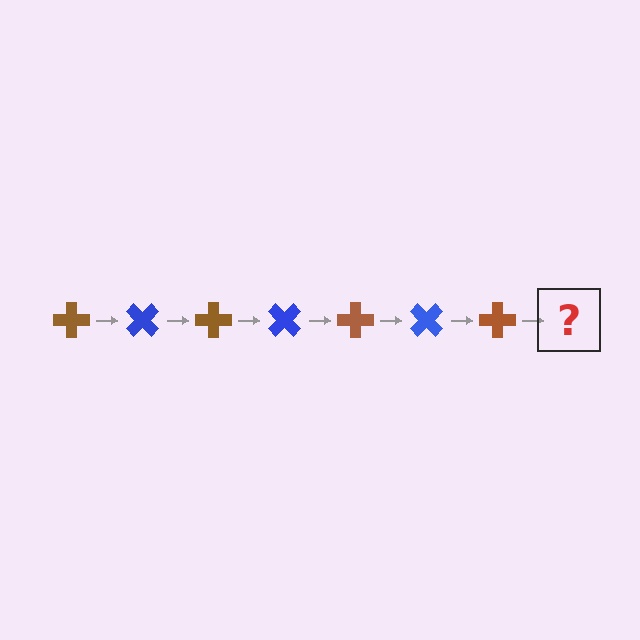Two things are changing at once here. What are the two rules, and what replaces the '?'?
The two rules are that it rotates 45 degrees each step and the color cycles through brown and blue. The '?' should be a blue cross, rotated 315 degrees from the start.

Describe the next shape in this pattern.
It should be a blue cross, rotated 315 degrees from the start.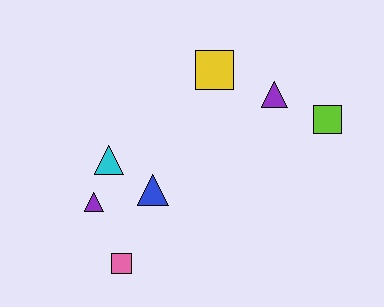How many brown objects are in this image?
There are no brown objects.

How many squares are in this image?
There are 3 squares.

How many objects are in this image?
There are 7 objects.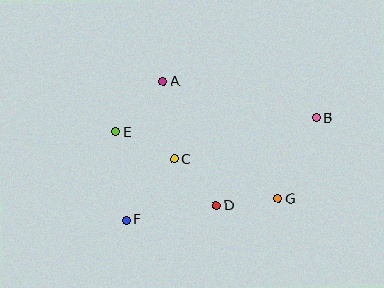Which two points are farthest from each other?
Points B and F are farthest from each other.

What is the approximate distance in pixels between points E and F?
The distance between E and F is approximately 89 pixels.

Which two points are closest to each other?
Points C and D are closest to each other.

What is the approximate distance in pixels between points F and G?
The distance between F and G is approximately 153 pixels.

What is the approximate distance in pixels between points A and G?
The distance between A and G is approximately 164 pixels.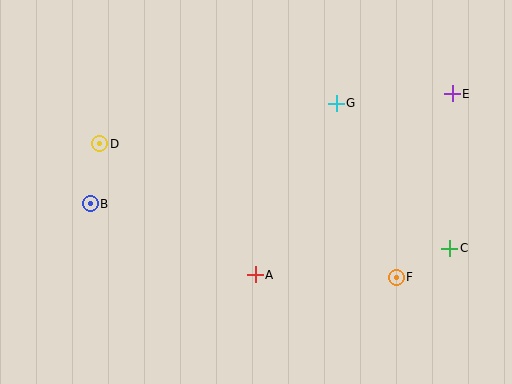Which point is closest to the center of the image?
Point A at (255, 275) is closest to the center.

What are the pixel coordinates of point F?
Point F is at (396, 277).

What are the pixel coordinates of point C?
Point C is at (450, 248).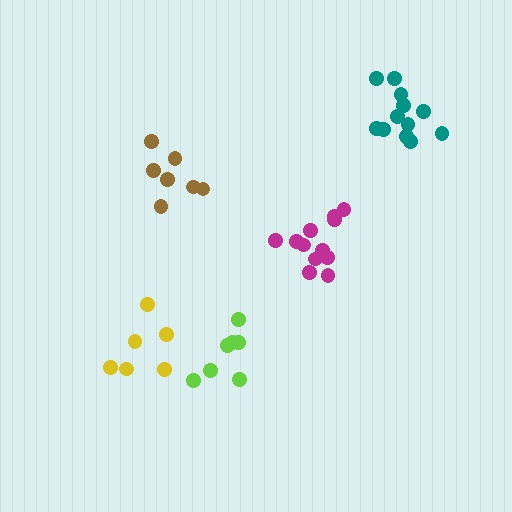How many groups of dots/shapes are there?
There are 5 groups.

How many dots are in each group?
Group 1: 12 dots, Group 2: 7 dots, Group 3: 12 dots, Group 4: 6 dots, Group 5: 8 dots (45 total).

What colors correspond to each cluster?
The clusters are colored: teal, brown, magenta, yellow, lime.